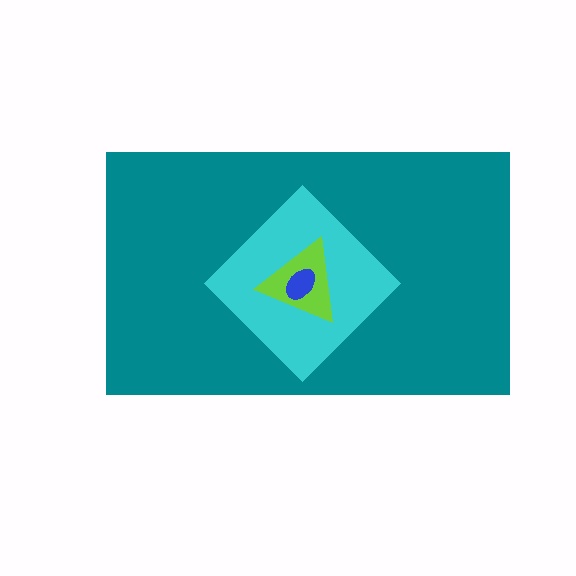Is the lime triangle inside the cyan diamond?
Yes.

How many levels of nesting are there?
4.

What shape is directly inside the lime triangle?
The blue ellipse.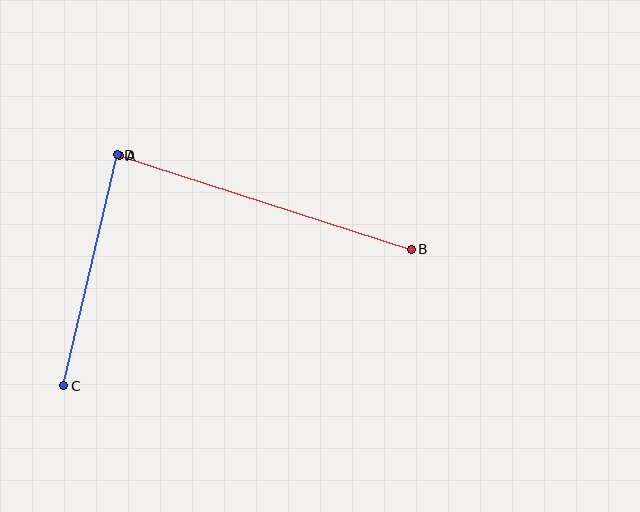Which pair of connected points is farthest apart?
Points A and B are farthest apart.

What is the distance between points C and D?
The distance is approximately 237 pixels.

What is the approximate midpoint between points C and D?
The midpoint is at approximately (90, 270) pixels.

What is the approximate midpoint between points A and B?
The midpoint is at approximately (265, 202) pixels.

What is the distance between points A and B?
The distance is approximately 307 pixels.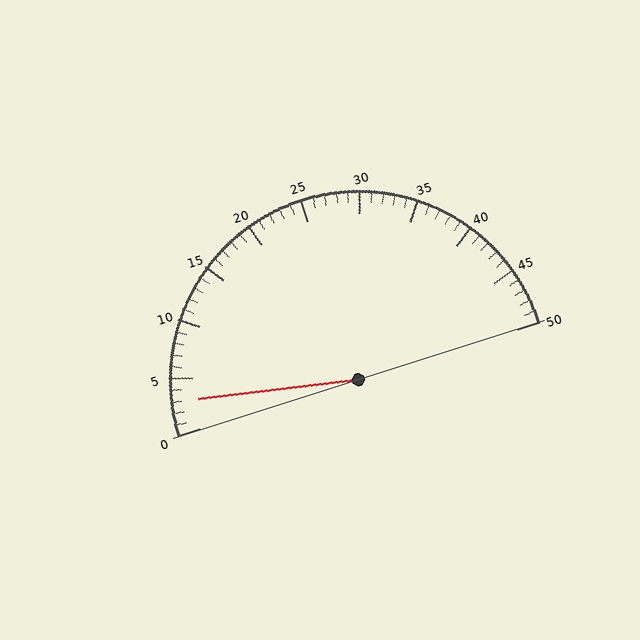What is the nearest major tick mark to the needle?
The nearest major tick mark is 5.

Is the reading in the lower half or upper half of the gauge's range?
The reading is in the lower half of the range (0 to 50).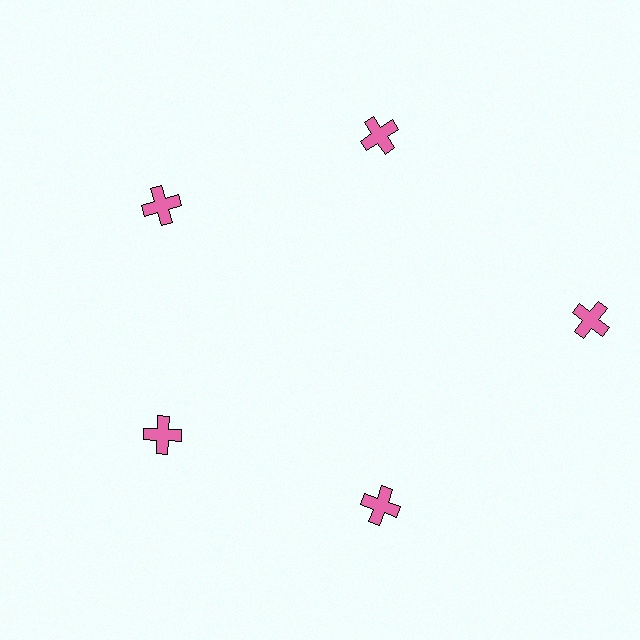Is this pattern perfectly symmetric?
No. The 5 pink crosses are arranged in a ring, but one element near the 3 o'clock position is pushed outward from the center, breaking the 5-fold rotational symmetry.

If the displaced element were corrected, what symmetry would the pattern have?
It would have 5-fold rotational symmetry — the pattern would map onto itself every 72 degrees.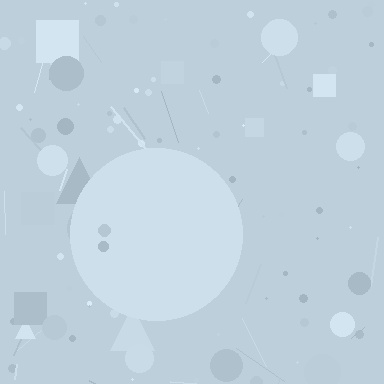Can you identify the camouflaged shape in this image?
The camouflaged shape is a circle.